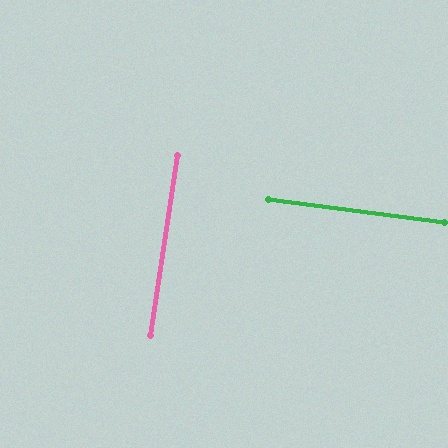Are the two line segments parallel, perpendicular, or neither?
Perpendicular — they meet at approximately 89°.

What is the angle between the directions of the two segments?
Approximately 89 degrees.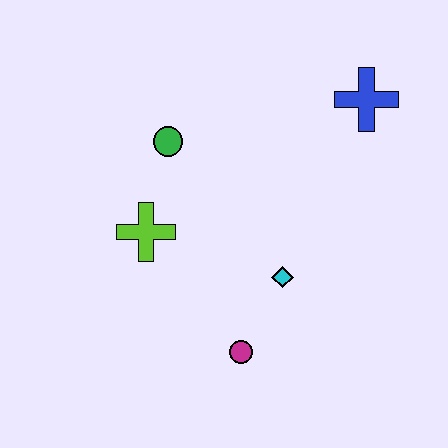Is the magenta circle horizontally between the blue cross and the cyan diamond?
No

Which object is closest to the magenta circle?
The cyan diamond is closest to the magenta circle.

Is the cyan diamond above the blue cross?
No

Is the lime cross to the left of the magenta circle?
Yes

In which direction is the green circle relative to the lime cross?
The green circle is above the lime cross.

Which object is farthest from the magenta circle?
The blue cross is farthest from the magenta circle.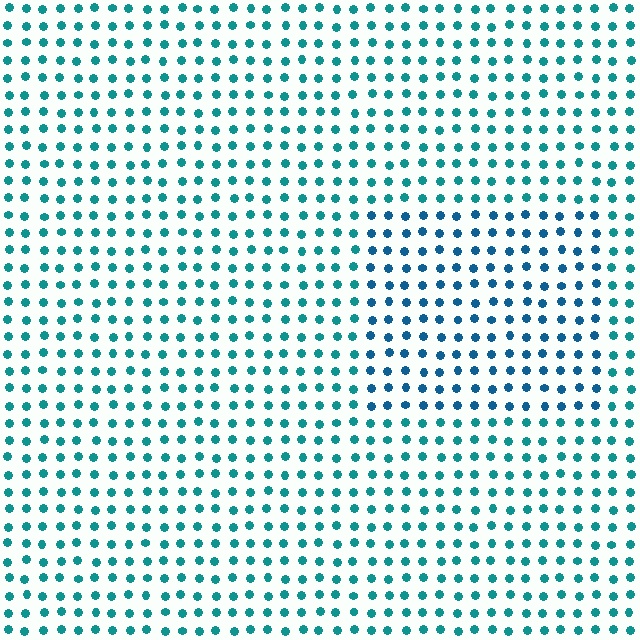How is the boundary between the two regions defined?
The boundary is defined purely by a slight shift in hue (about 25 degrees). Spacing, size, and orientation are identical on both sides.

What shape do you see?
I see a rectangle.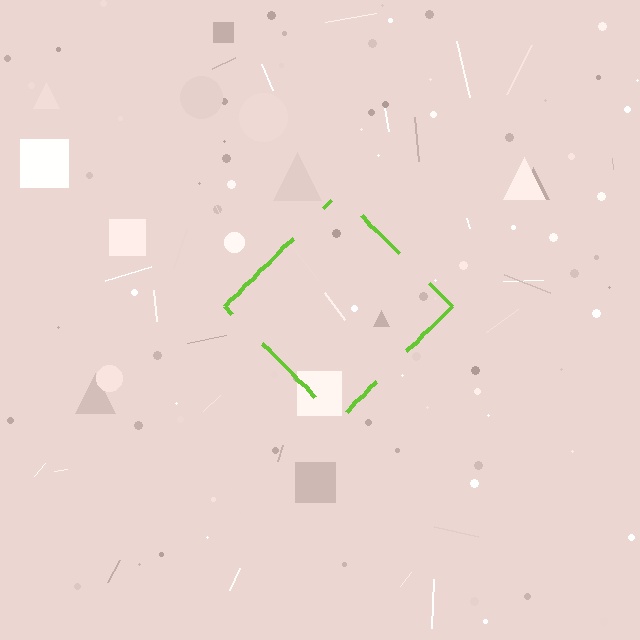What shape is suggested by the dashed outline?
The dashed outline suggests a diamond.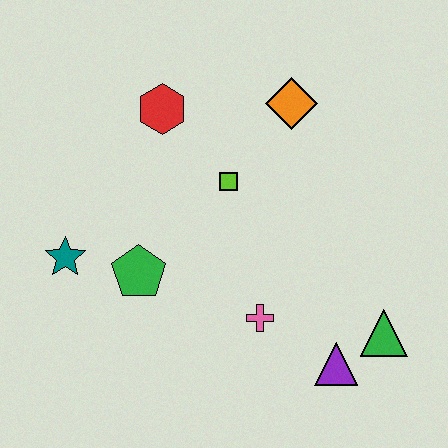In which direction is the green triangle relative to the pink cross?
The green triangle is to the right of the pink cross.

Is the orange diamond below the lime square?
No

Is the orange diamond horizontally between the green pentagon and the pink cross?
No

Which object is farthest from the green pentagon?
The green triangle is farthest from the green pentagon.